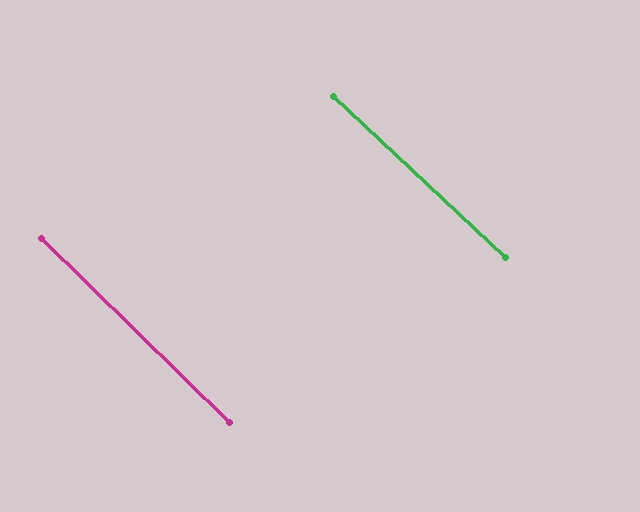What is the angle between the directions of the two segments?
Approximately 1 degree.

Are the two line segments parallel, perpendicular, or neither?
Parallel — their directions differ by only 1.4°.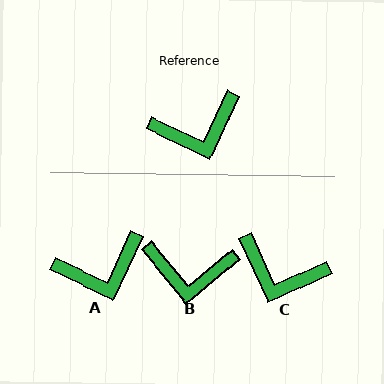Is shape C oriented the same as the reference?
No, it is off by about 41 degrees.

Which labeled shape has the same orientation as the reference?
A.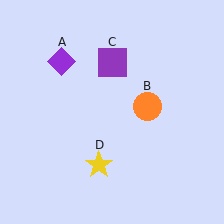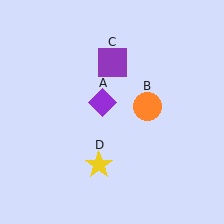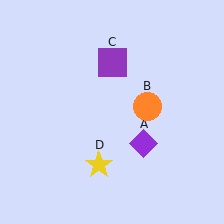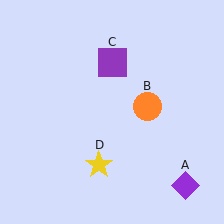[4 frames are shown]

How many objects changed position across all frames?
1 object changed position: purple diamond (object A).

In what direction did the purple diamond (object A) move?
The purple diamond (object A) moved down and to the right.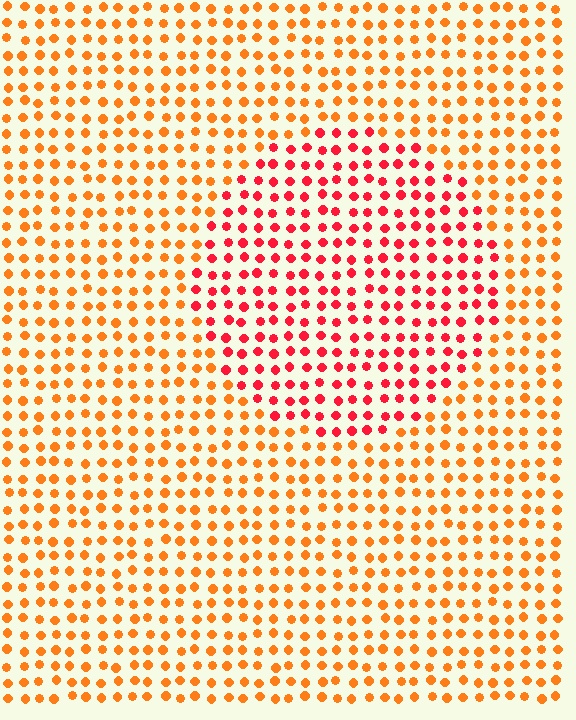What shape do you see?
I see a circle.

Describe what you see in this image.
The image is filled with small orange elements in a uniform arrangement. A circle-shaped region is visible where the elements are tinted to a slightly different hue, forming a subtle color boundary.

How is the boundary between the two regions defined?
The boundary is defined purely by a slight shift in hue (about 35 degrees). Spacing, size, and orientation are identical on both sides.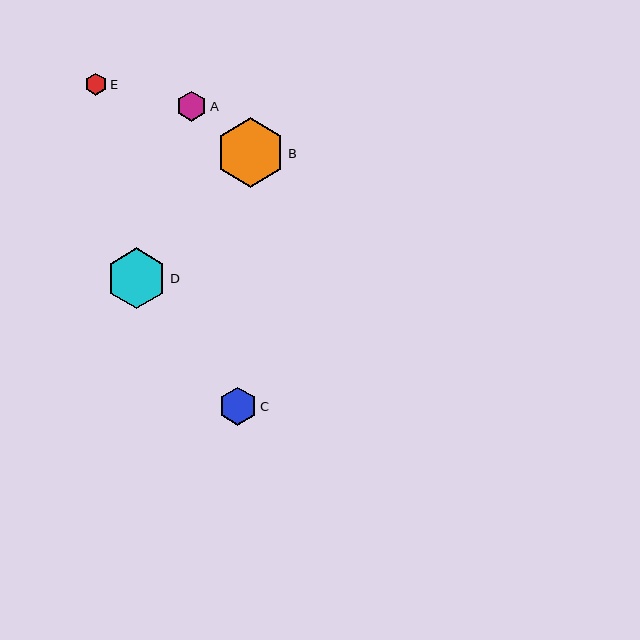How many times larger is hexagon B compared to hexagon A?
Hexagon B is approximately 2.3 times the size of hexagon A.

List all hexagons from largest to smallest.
From largest to smallest: B, D, C, A, E.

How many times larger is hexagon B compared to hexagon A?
Hexagon B is approximately 2.3 times the size of hexagon A.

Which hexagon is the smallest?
Hexagon E is the smallest with a size of approximately 22 pixels.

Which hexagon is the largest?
Hexagon B is the largest with a size of approximately 69 pixels.